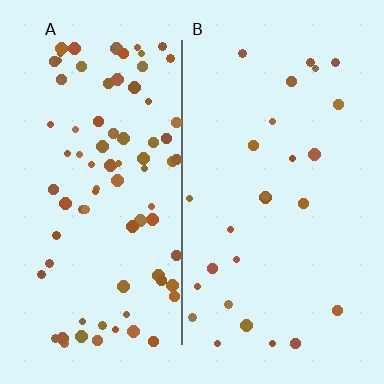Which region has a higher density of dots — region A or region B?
A (the left).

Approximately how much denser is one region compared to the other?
Approximately 3.0× — region A over region B.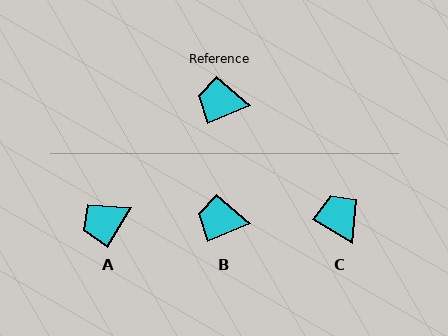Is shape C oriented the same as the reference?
No, it is off by about 55 degrees.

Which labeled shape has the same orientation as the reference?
B.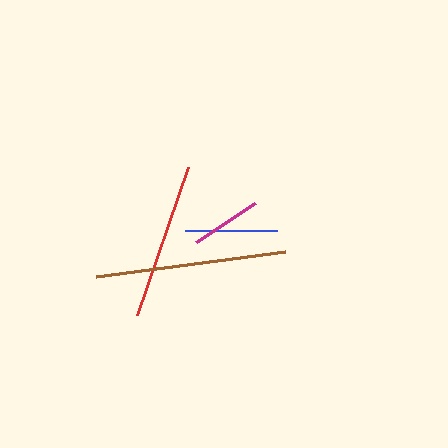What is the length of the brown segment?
The brown segment is approximately 191 pixels long.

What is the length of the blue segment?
The blue segment is approximately 92 pixels long.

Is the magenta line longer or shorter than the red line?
The red line is longer than the magenta line.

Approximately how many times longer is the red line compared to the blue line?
The red line is approximately 1.7 times the length of the blue line.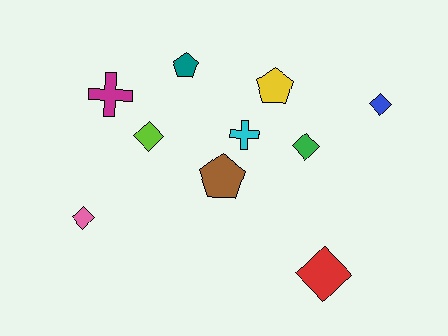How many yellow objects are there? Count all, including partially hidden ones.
There is 1 yellow object.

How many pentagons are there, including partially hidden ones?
There are 3 pentagons.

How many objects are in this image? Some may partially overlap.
There are 10 objects.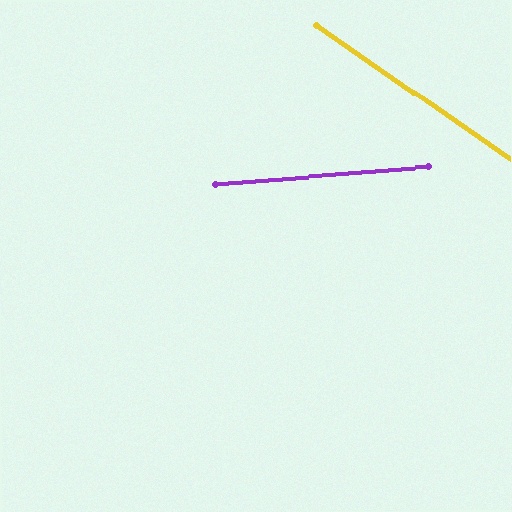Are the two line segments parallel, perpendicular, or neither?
Neither parallel nor perpendicular — they differ by about 39°.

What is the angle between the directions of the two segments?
Approximately 39 degrees.